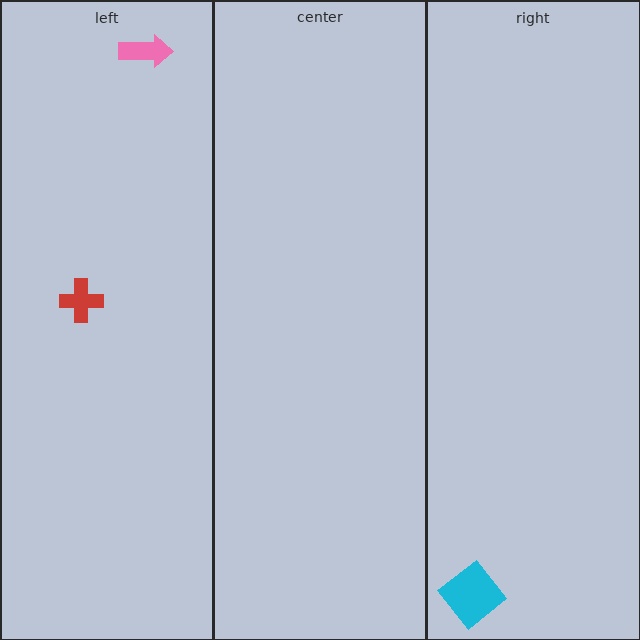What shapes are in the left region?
The red cross, the pink arrow.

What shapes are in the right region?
The cyan diamond.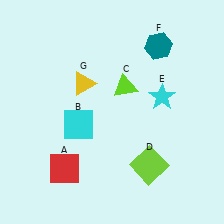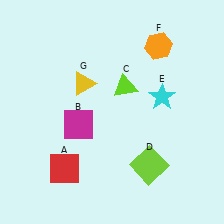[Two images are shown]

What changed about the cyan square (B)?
In Image 1, B is cyan. In Image 2, it changed to magenta.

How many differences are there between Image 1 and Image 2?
There are 2 differences between the two images.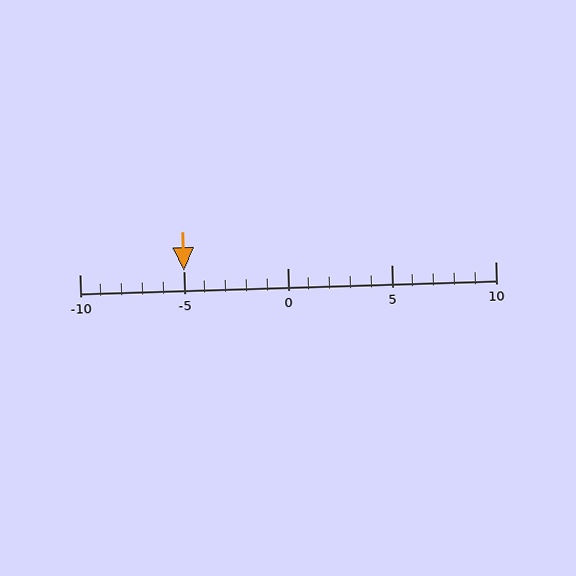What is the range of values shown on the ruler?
The ruler shows values from -10 to 10.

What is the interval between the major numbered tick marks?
The major tick marks are spaced 5 units apart.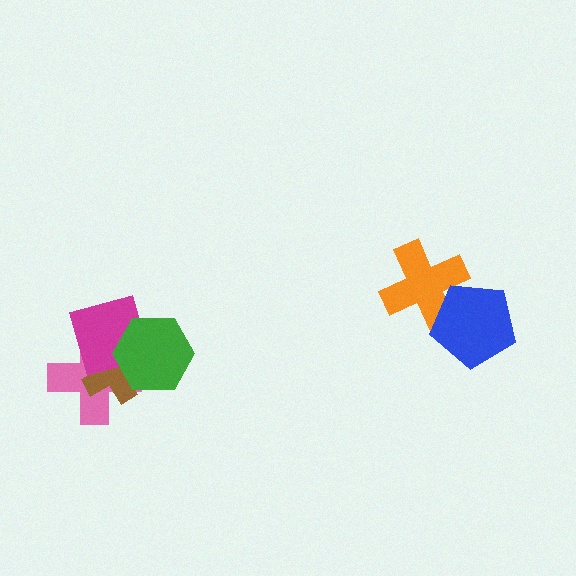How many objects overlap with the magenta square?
3 objects overlap with the magenta square.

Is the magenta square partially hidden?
Yes, it is partially covered by another shape.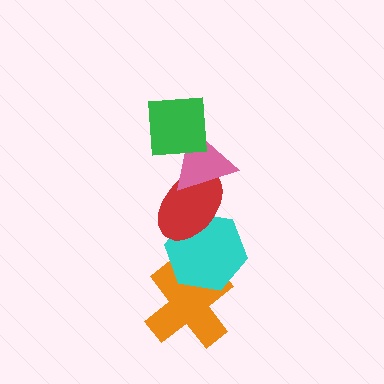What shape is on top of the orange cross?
The cyan hexagon is on top of the orange cross.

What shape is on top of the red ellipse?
The pink triangle is on top of the red ellipse.